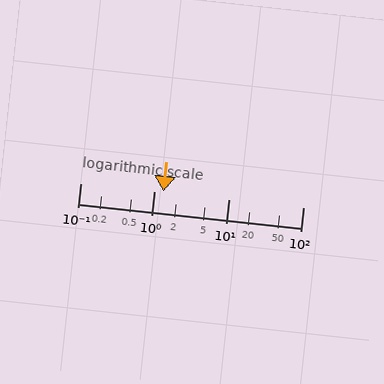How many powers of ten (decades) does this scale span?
The scale spans 3 decades, from 0.1 to 100.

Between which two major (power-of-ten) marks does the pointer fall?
The pointer is between 1 and 10.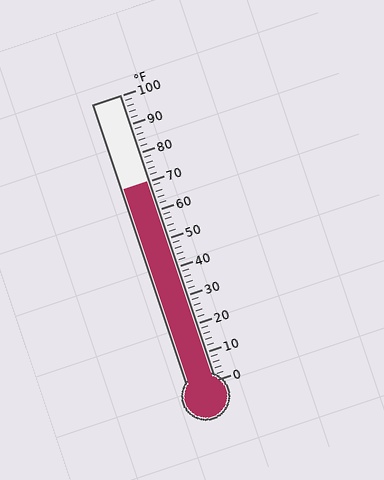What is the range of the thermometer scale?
The thermometer scale ranges from 0°F to 100°F.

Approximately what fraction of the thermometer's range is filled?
The thermometer is filled to approximately 70% of its range.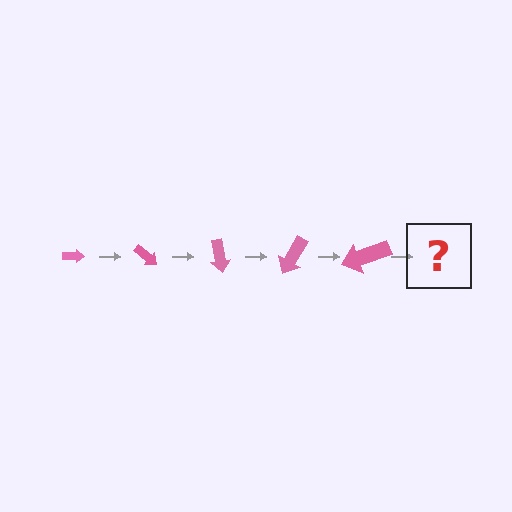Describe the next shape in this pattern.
It should be an arrow, larger than the previous one and rotated 200 degrees from the start.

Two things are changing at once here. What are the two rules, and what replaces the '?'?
The two rules are that the arrow grows larger each step and it rotates 40 degrees each step. The '?' should be an arrow, larger than the previous one and rotated 200 degrees from the start.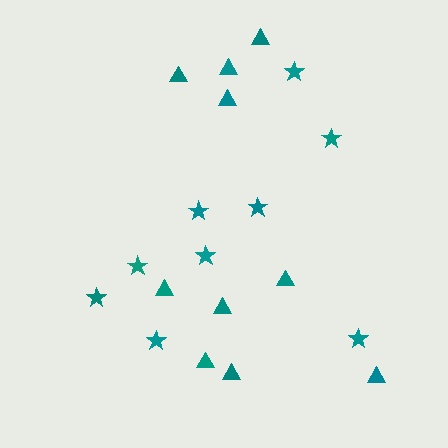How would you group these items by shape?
There are 2 groups: one group of triangles (10) and one group of stars (9).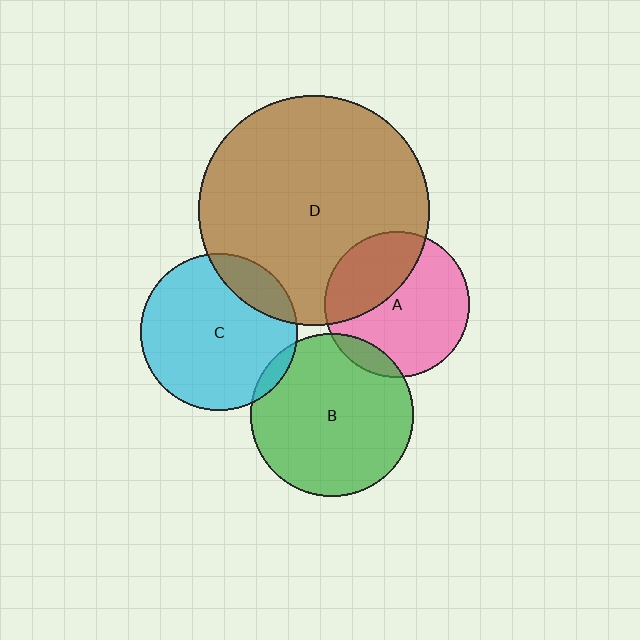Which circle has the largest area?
Circle D (brown).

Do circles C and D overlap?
Yes.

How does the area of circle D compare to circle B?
Approximately 2.0 times.